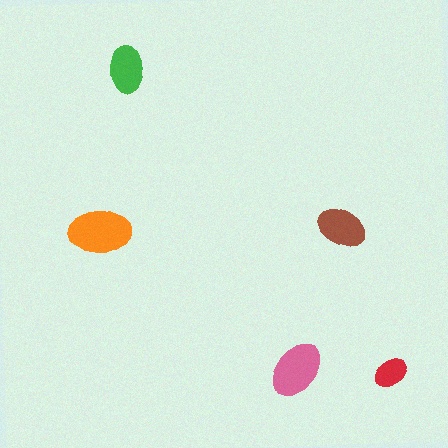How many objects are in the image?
There are 5 objects in the image.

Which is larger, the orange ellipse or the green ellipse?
The orange one.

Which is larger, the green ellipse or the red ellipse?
The green one.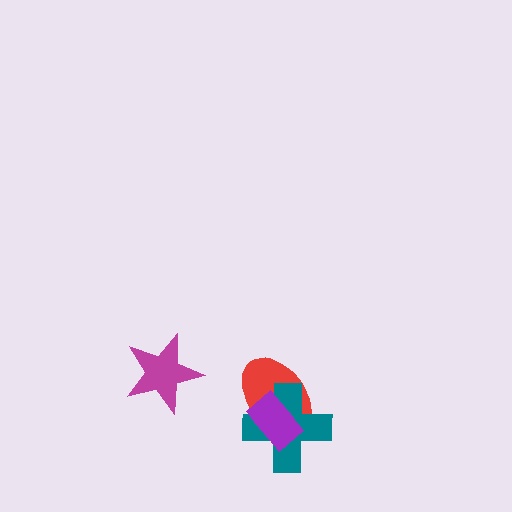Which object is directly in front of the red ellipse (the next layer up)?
The teal cross is directly in front of the red ellipse.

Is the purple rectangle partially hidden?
No, no other shape covers it.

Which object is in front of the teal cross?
The purple rectangle is in front of the teal cross.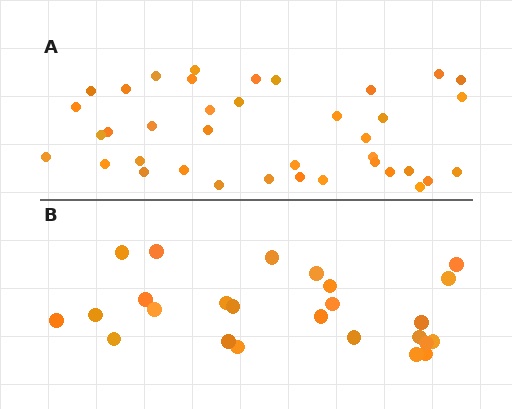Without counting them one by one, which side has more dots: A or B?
Region A (the top region) has more dots.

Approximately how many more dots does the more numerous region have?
Region A has approximately 15 more dots than region B.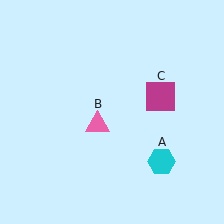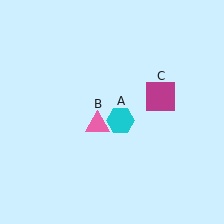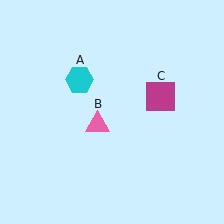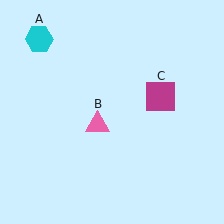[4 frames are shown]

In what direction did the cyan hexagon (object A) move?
The cyan hexagon (object A) moved up and to the left.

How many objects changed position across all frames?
1 object changed position: cyan hexagon (object A).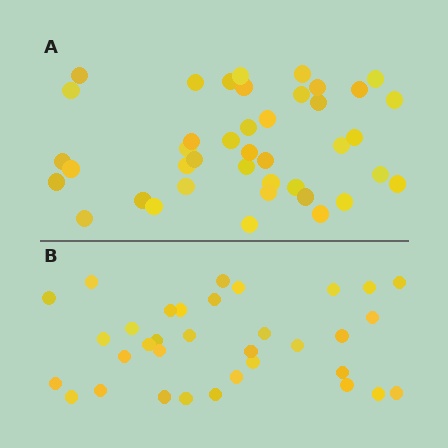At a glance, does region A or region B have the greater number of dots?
Region A (the top region) has more dots.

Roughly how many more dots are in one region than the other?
Region A has roughly 8 or so more dots than region B.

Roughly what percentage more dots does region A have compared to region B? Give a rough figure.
About 20% more.